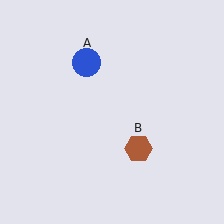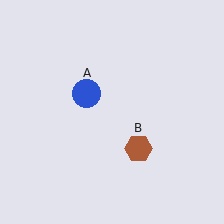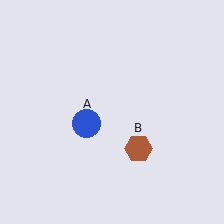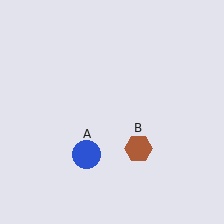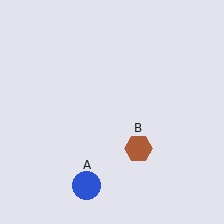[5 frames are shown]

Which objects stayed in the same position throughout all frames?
Brown hexagon (object B) remained stationary.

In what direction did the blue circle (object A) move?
The blue circle (object A) moved down.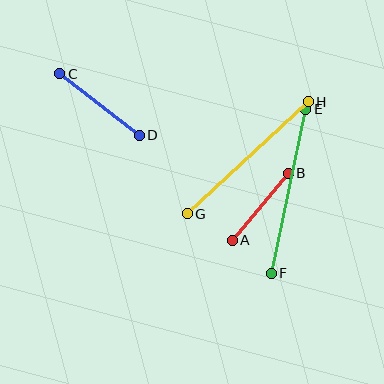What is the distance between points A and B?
The distance is approximately 87 pixels.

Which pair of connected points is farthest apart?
Points E and F are farthest apart.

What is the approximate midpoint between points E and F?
The midpoint is at approximately (288, 191) pixels.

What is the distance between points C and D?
The distance is approximately 100 pixels.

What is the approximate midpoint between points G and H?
The midpoint is at approximately (248, 158) pixels.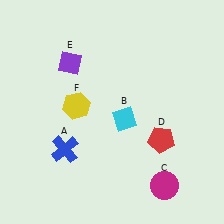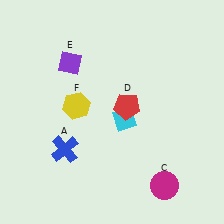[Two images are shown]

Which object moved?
The red pentagon (D) moved left.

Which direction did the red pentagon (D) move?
The red pentagon (D) moved left.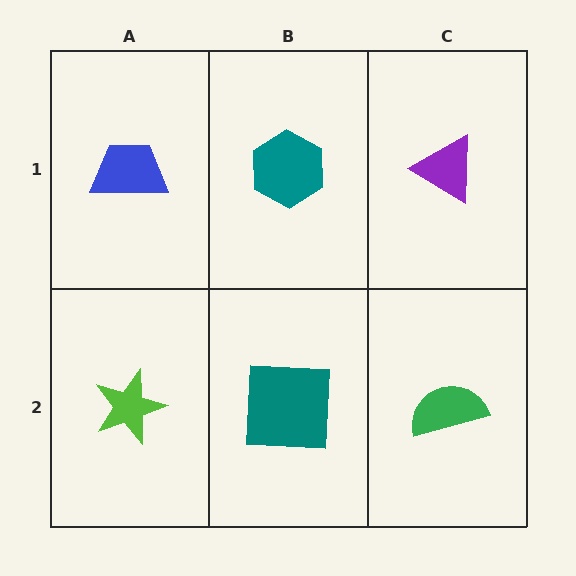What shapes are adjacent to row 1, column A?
A lime star (row 2, column A), a teal hexagon (row 1, column B).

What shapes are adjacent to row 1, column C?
A green semicircle (row 2, column C), a teal hexagon (row 1, column B).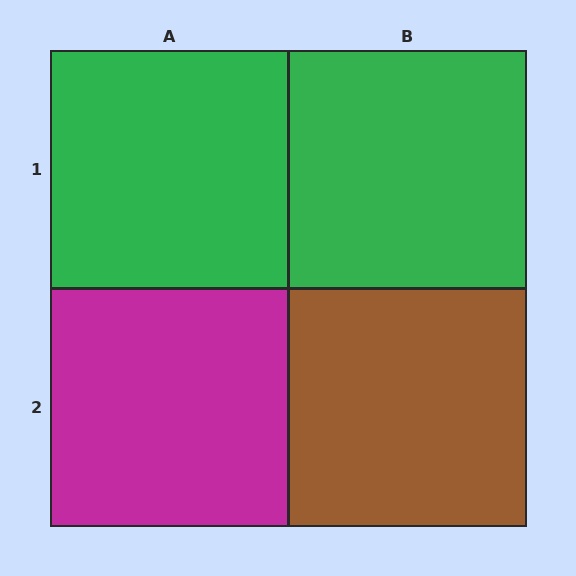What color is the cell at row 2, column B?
Brown.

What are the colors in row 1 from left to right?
Green, green.